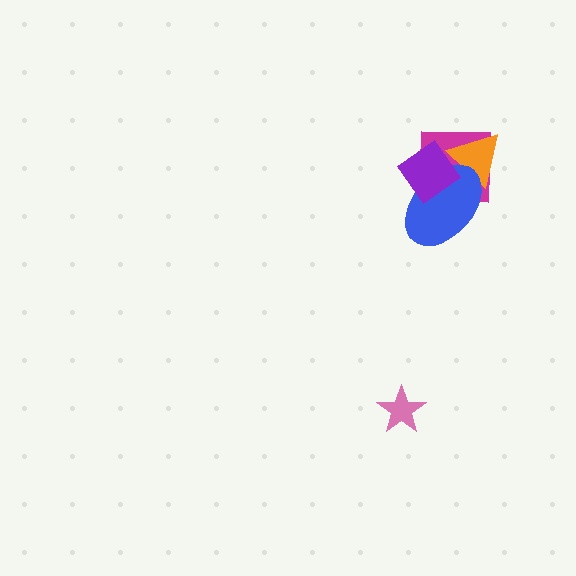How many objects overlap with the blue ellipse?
3 objects overlap with the blue ellipse.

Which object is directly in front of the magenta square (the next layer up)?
The orange triangle is directly in front of the magenta square.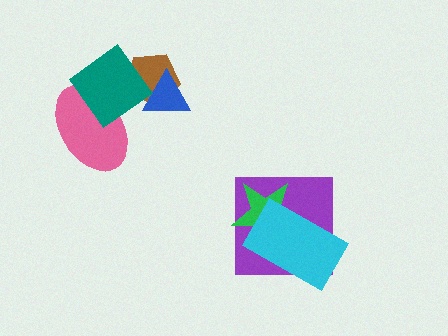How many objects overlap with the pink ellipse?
1 object overlaps with the pink ellipse.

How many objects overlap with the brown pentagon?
2 objects overlap with the brown pentagon.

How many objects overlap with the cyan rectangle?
2 objects overlap with the cyan rectangle.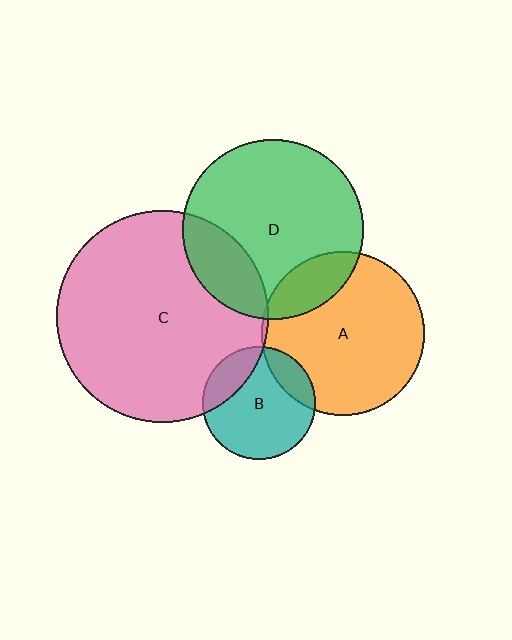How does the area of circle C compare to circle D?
Approximately 1.4 times.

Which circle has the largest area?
Circle C (pink).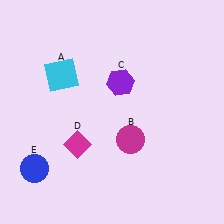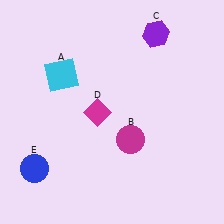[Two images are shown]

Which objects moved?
The objects that moved are: the purple hexagon (C), the magenta diamond (D).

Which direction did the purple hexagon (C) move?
The purple hexagon (C) moved up.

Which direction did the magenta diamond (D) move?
The magenta diamond (D) moved up.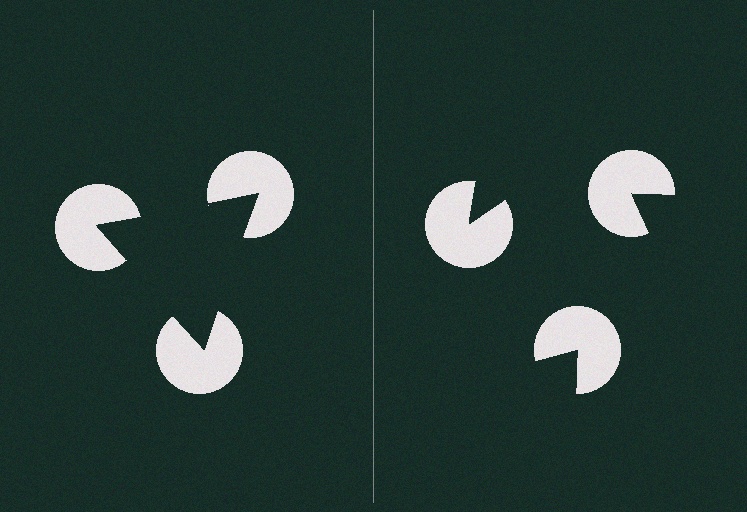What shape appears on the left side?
An illusory triangle.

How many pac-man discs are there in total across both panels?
6 — 3 on each side.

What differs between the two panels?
The pac-man discs are positioned identically on both sides; only the wedge orientations differ. On the left they align to a triangle; on the right they are misaligned.